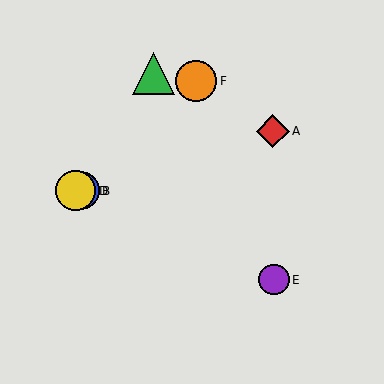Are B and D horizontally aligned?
Yes, both are at y≈191.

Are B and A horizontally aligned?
No, B is at y≈191 and A is at y≈131.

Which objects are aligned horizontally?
Objects B, D are aligned horizontally.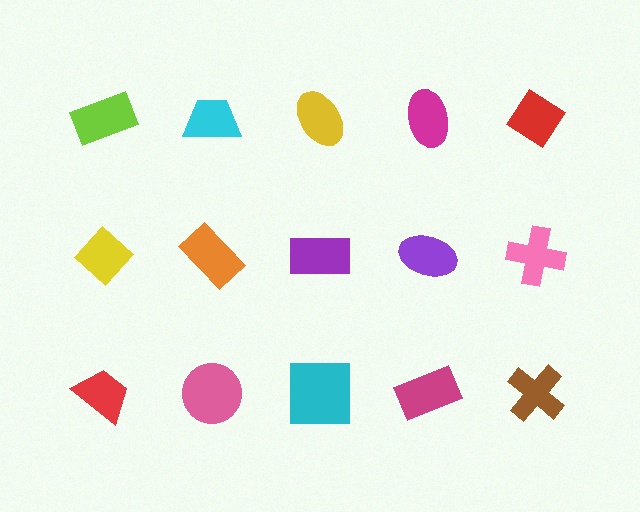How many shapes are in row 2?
5 shapes.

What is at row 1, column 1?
A lime rectangle.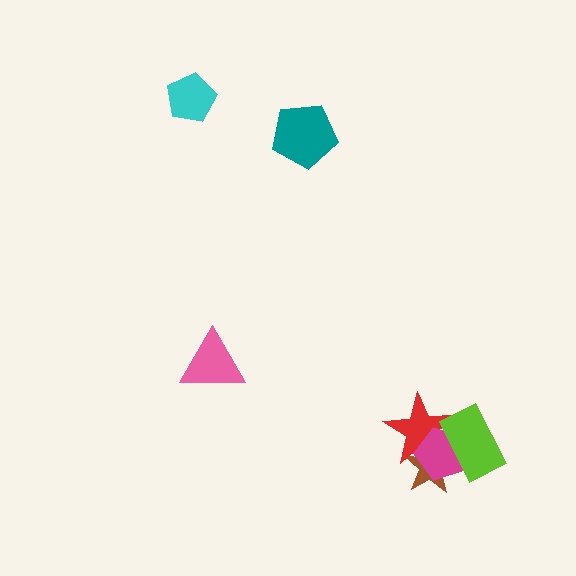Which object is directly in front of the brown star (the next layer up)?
The red star is directly in front of the brown star.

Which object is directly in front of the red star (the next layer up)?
The magenta pentagon is directly in front of the red star.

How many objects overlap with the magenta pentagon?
3 objects overlap with the magenta pentagon.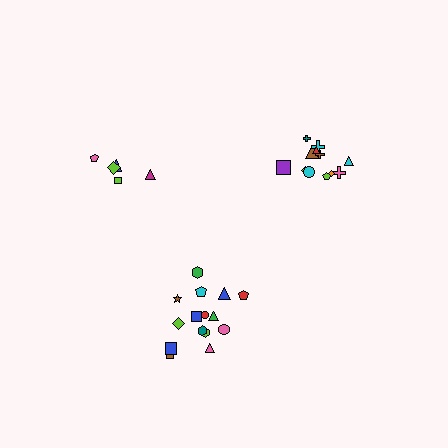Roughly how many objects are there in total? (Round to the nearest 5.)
Roughly 30 objects in total.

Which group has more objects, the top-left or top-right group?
The top-right group.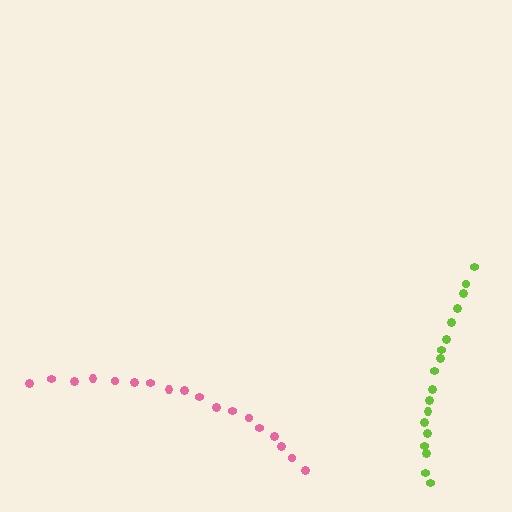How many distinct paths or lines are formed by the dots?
There are 2 distinct paths.